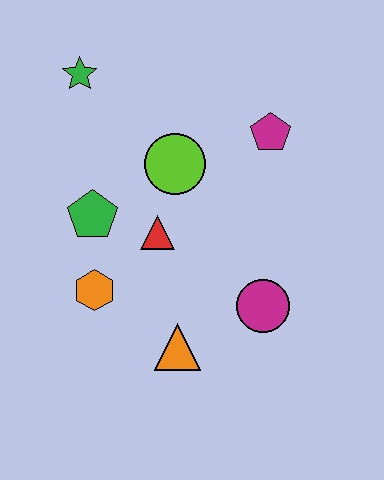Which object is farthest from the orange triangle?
The green star is farthest from the orange triangle.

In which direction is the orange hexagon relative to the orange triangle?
The orange hexagon is to the left of the orange triangle.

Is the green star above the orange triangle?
Yes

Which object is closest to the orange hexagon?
The green pentagon is closest to the orange hexagon.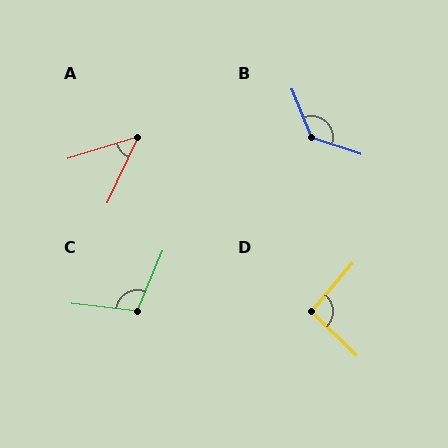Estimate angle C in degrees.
Approximately 107 degrees.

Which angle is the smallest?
A, at approximately 48 degrees.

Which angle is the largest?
B, at approximately 131 degrees.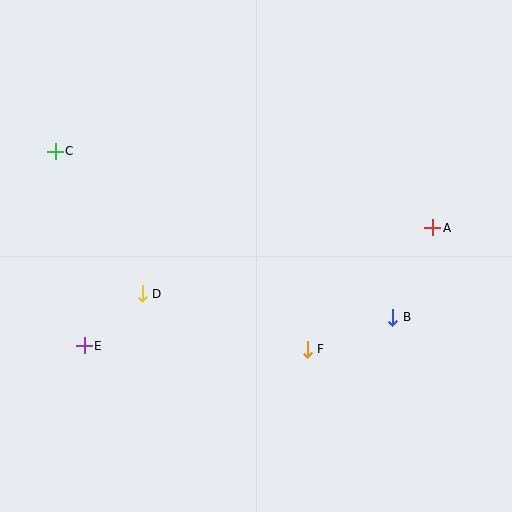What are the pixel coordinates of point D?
Point D is at (142, 294).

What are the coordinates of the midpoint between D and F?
The midpoint between D and F is at (225, 321).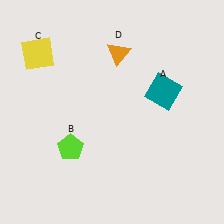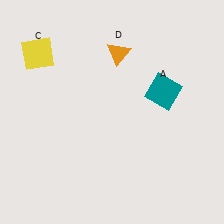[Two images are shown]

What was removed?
The lime pentagon (B) was removed in Image 2.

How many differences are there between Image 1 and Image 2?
There is 1 difference between the two images.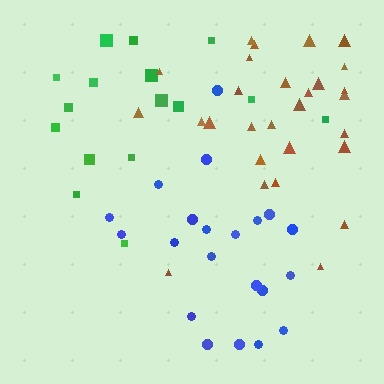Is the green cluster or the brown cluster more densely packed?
Brown.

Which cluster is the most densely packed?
Brown.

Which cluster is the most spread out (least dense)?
Green.